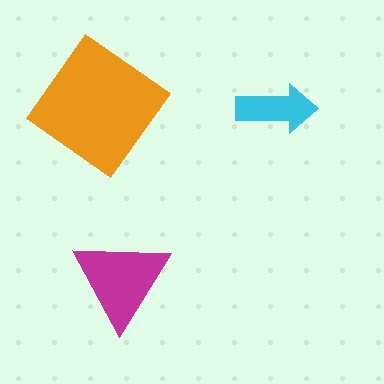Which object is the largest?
The orange diamond.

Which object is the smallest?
The cyan arrow.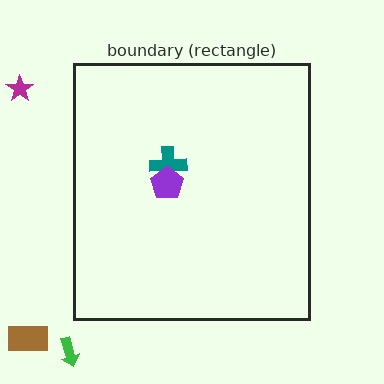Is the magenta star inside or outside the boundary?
Outside.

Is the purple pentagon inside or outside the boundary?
Inside.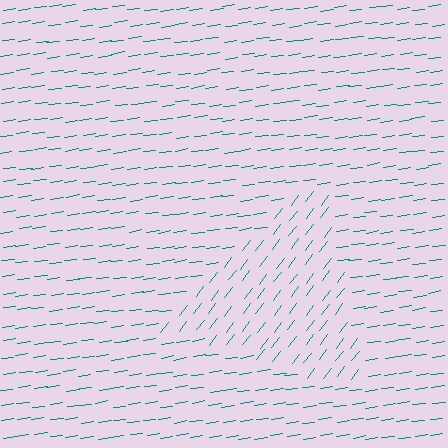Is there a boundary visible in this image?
Yes, there is a texture boundary formed by a change in line orientation.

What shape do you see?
I see a triangle.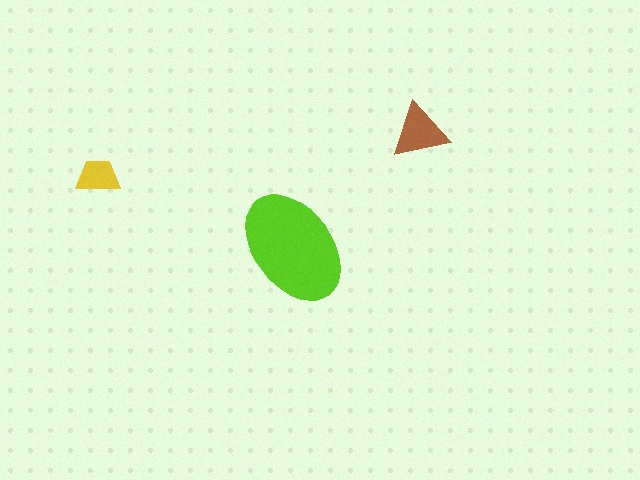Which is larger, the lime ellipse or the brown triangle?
The lime ellipse.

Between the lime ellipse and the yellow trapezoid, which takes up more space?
The lime ellipse.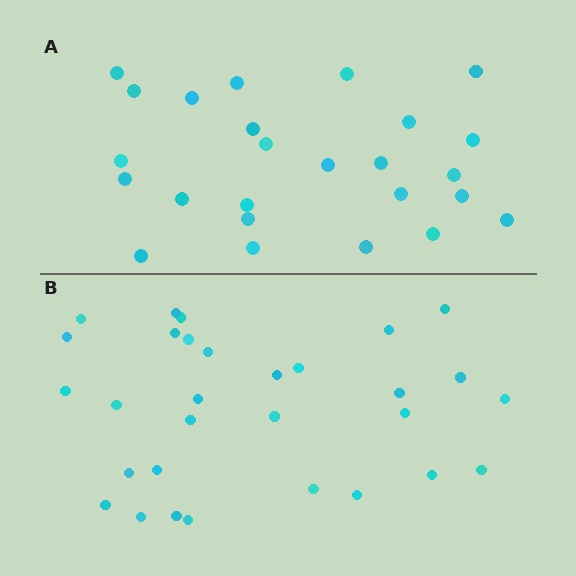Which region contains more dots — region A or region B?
Region B (the bottom region) has more dots.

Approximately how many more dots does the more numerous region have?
Region B has about 5 more dots than region A.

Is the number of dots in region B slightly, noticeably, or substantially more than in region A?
Region B has only slightly more — the two regions are fairly close. The ratio is roughly 1.2 to 1.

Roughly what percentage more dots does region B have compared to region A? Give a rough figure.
About 20% more.